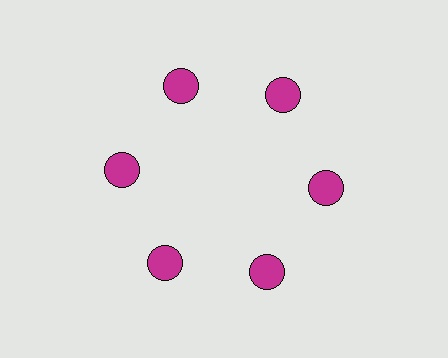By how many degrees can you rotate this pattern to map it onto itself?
The pattern maps onto itself every 60 degrees of rotation.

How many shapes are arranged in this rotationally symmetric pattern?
There are 6 shapes, arranged in 6 groups of 1.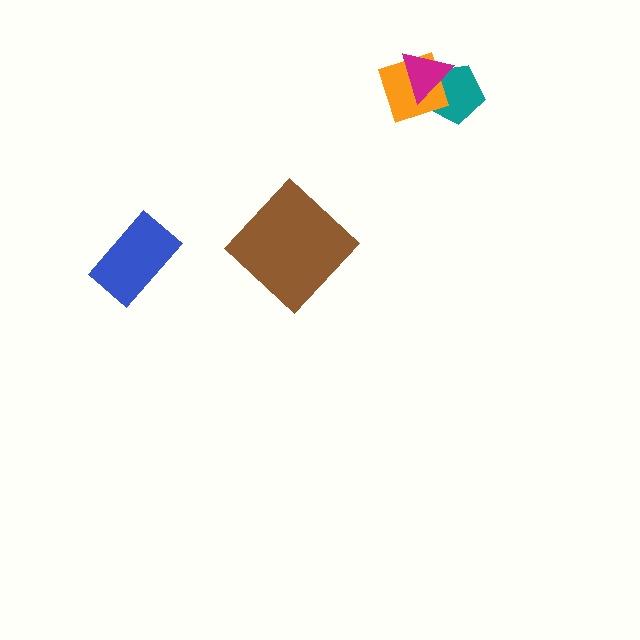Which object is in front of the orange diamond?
The magenta triangle is in front of the orange diamond.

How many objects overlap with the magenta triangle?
2 objects overlap with the magenta triangle.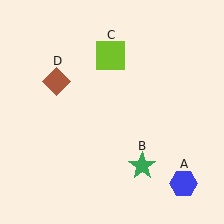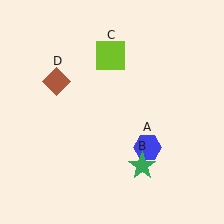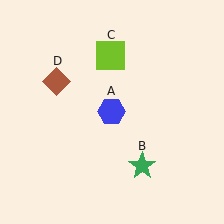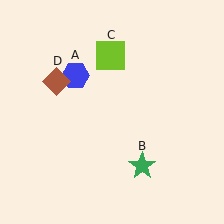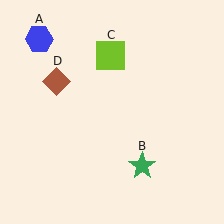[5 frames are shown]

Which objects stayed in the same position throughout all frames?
Green star (object B) and lime square (object C) and brown diamond (object D) remained stationary.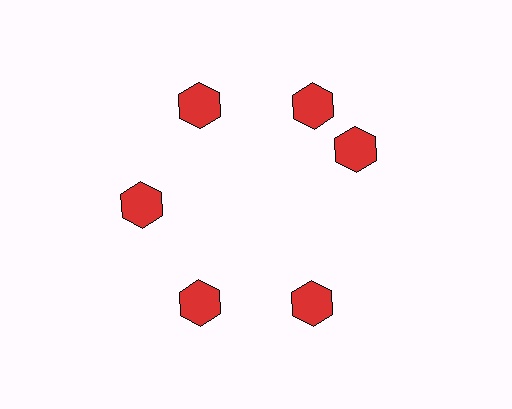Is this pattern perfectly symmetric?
No. The 6 red hexagons are arranged in a ring, but one element near the 3 o'clock position is rotated out of alignment along the ring, breaking the 6-fold rotational symmetry.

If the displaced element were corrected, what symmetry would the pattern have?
It would have 6-fold rotational symmetry — the pattern would map onto itself every 60 degrees.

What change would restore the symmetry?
The symmetry would be restored by rotating it back into even spacing with its neighbors so that all 6 hexagons sit at equal angles and equal distance from the center.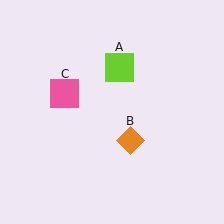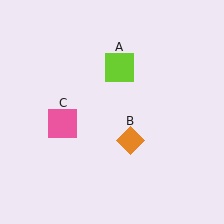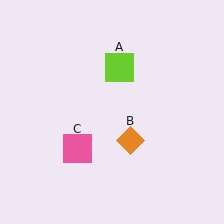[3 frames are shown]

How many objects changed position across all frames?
1 object changed position: pink square (object C).